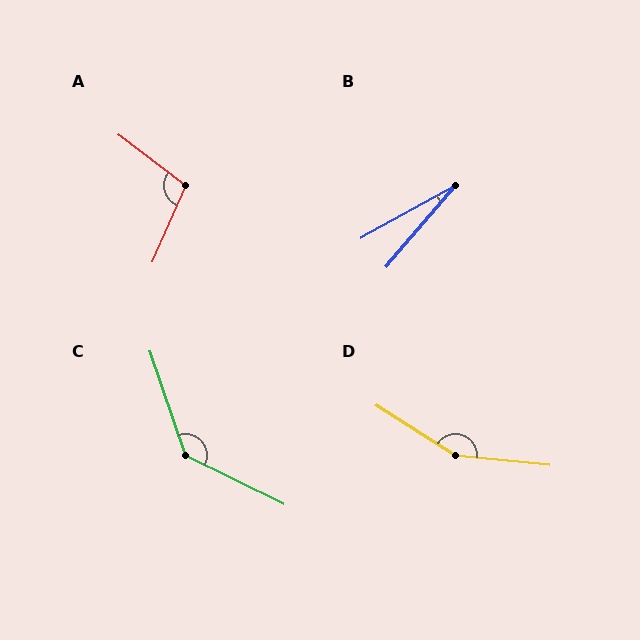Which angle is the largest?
D, at approximately 153 degrees.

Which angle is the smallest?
B, at approximately 21 degrees.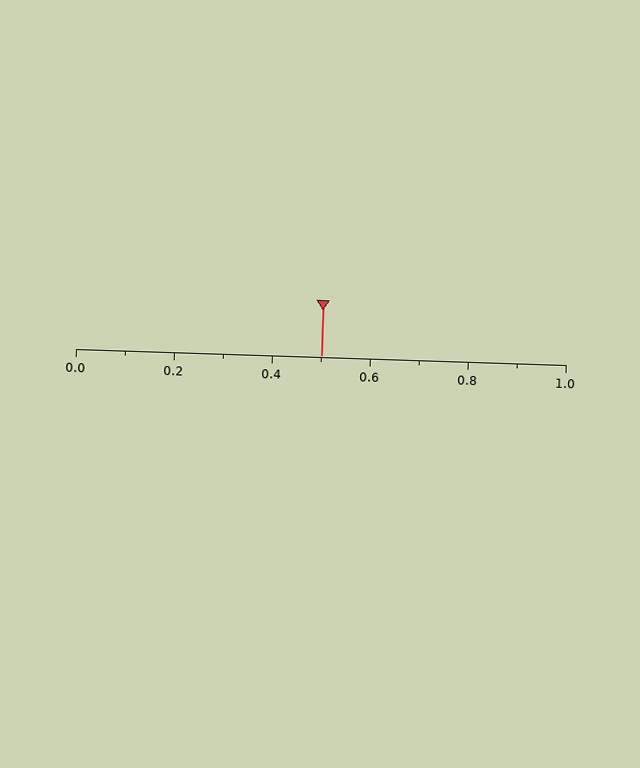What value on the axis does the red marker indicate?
The marker indicates approximately 0.5.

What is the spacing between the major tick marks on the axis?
The major ticks are spaced 0.2 apart.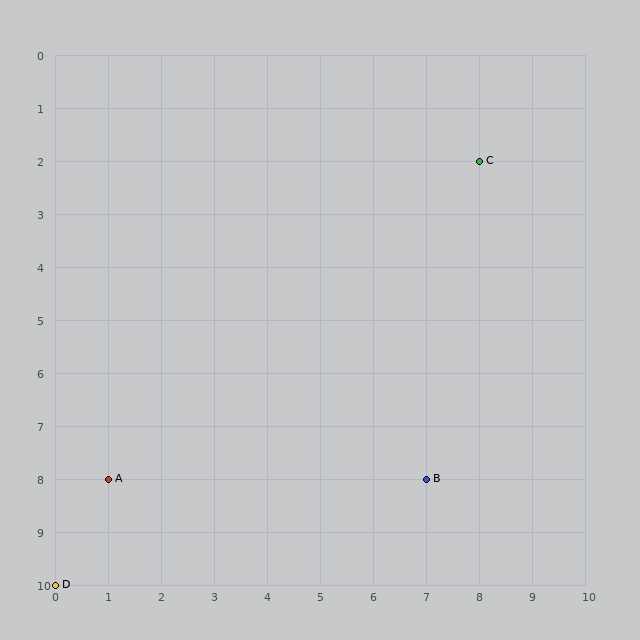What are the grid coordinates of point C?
Point C is at grid coordinates (8, 2).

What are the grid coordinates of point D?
Point D is at grid coordinates (0, 10).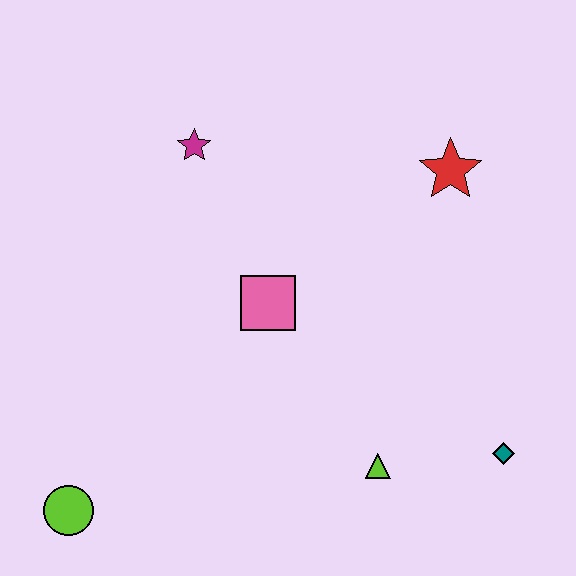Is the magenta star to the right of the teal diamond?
No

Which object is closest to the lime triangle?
The teal diamond is closest to the lime triangle.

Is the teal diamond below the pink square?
Yes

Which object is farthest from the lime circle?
The red star is farthest from the lime circle.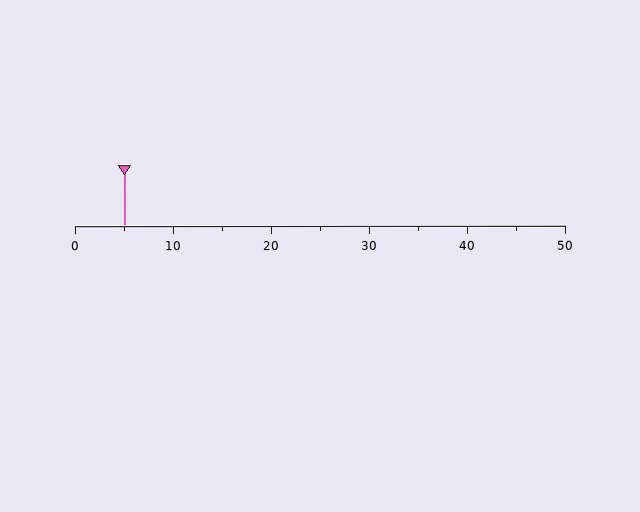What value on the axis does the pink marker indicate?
The marker indicates approximately 5.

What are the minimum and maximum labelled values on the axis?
The axis runs from 0 to 50.